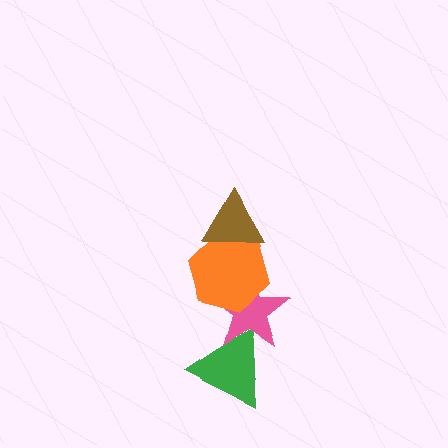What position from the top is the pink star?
The pink star is 3rd from the top.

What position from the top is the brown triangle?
The brown triangle is 1st from the top.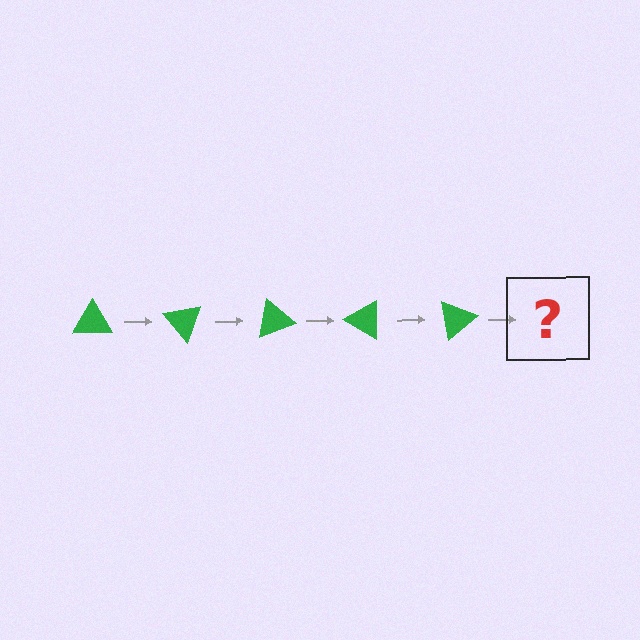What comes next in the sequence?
The next element should be a green triangle rotated 250 degrees.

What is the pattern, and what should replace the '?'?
The pattern is that the triangle rotates 50 degrees each step. The '?' should be a green triangle rotated 250 degrees.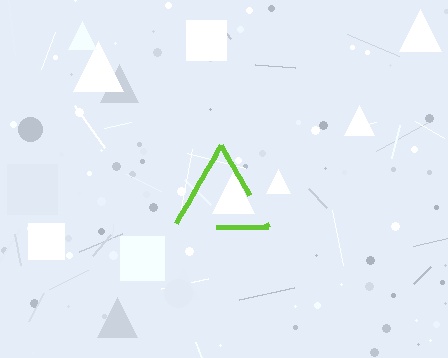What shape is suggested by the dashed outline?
The dashed outline suggests a triangle.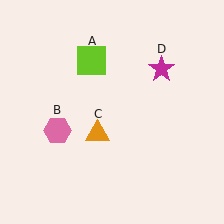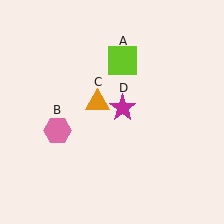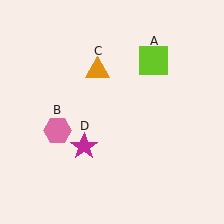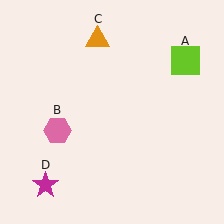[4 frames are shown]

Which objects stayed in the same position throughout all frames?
Pink hexagon (object B) remained stationary.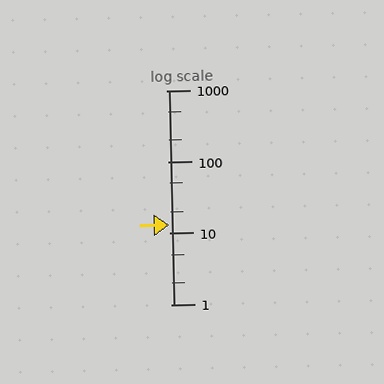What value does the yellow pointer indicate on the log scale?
The pointer indicates approximately 13.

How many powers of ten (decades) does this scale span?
The scale spans 3 decades, from 1 to 1000.